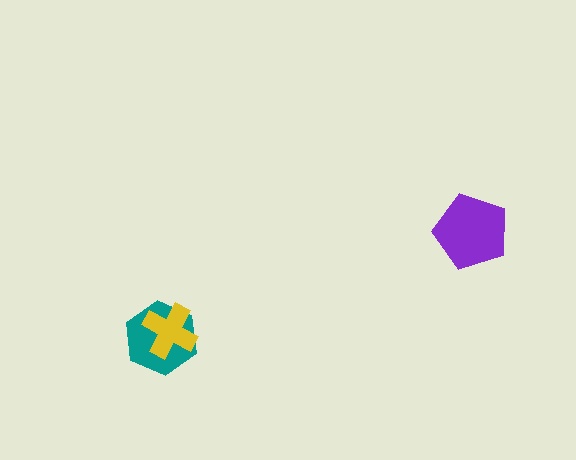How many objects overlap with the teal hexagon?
1 object overlaps with the teal hexagon.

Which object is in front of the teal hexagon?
The yellow cross is in front of the teal hexagon.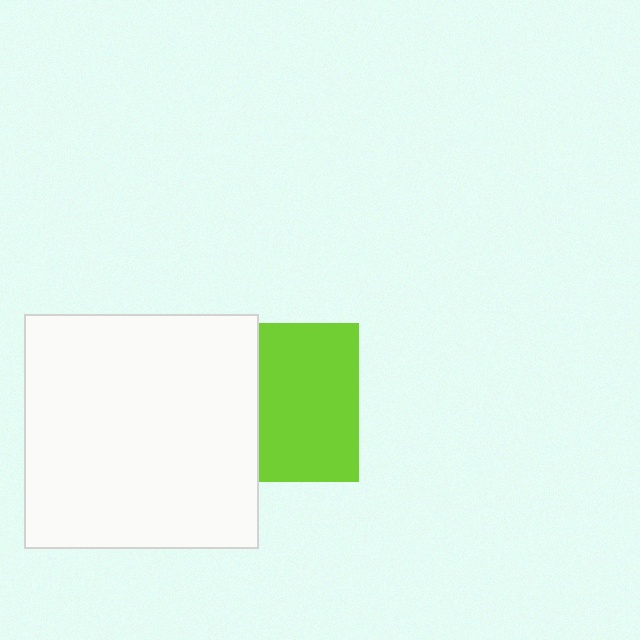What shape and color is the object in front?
The object in front is a white square.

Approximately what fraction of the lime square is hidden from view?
Roughly 38% of the lime square is hidden behind the white square.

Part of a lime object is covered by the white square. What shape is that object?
It is a square.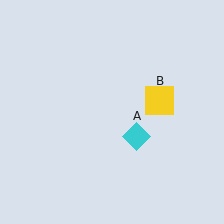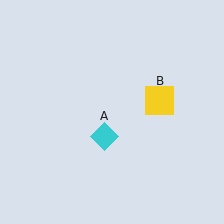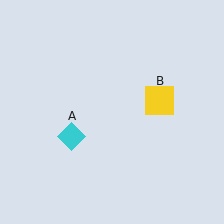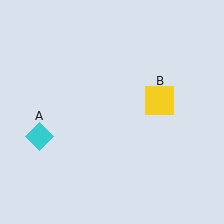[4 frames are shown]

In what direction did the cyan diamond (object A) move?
The cyan diamond (object A) moved left.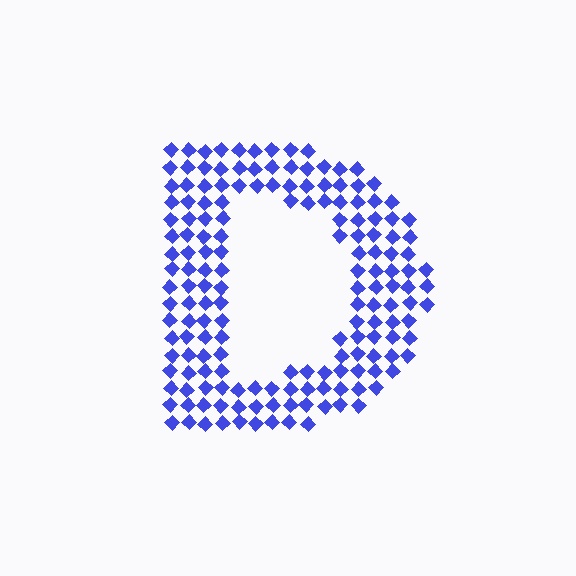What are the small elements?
The small elements are diamonds.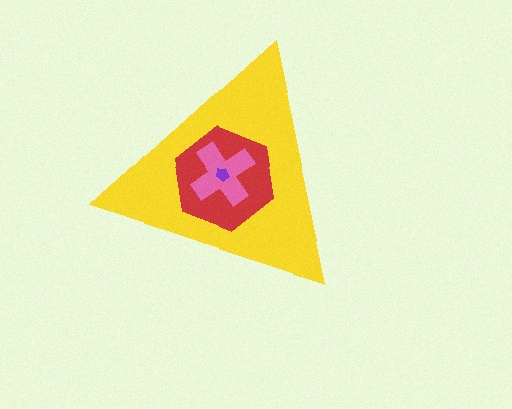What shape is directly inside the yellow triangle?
The red hexagon.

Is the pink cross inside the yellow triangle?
Yes.